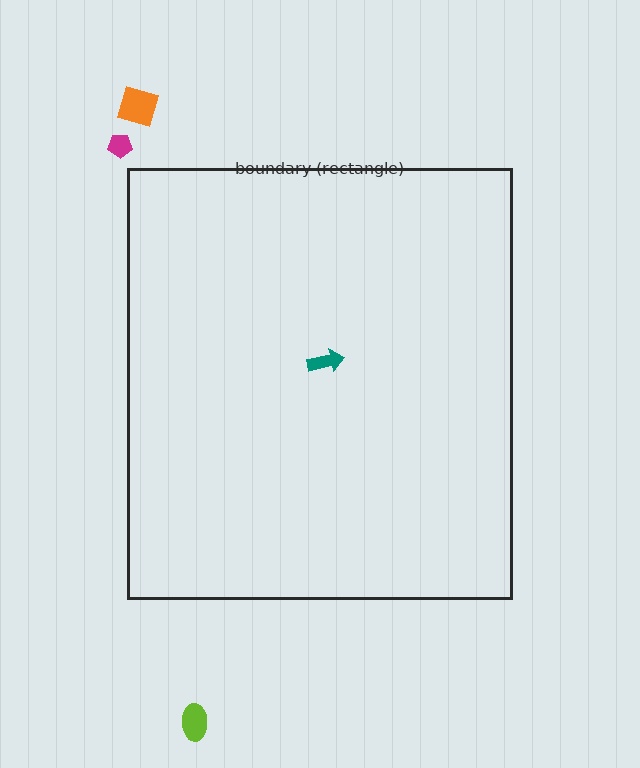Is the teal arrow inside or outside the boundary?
Inside.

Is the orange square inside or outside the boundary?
Outside.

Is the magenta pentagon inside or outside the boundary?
Outside.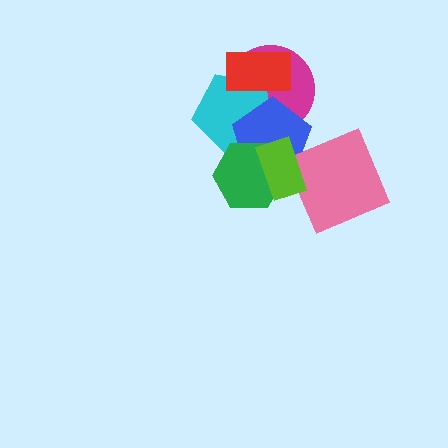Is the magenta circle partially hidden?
Yes, it is partially covered by another shape.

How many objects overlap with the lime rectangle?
3 objects overlap with the lime rectangle.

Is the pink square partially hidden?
Yes, it is partially covered by another shape.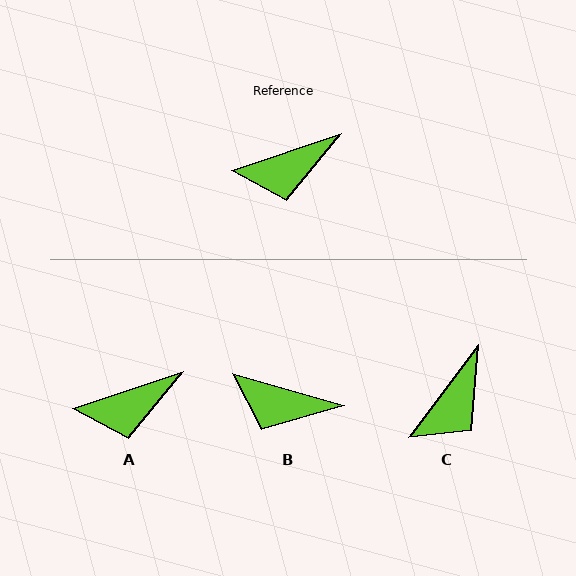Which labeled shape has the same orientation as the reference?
A.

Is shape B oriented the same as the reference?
No, it is off by about 35 degrees.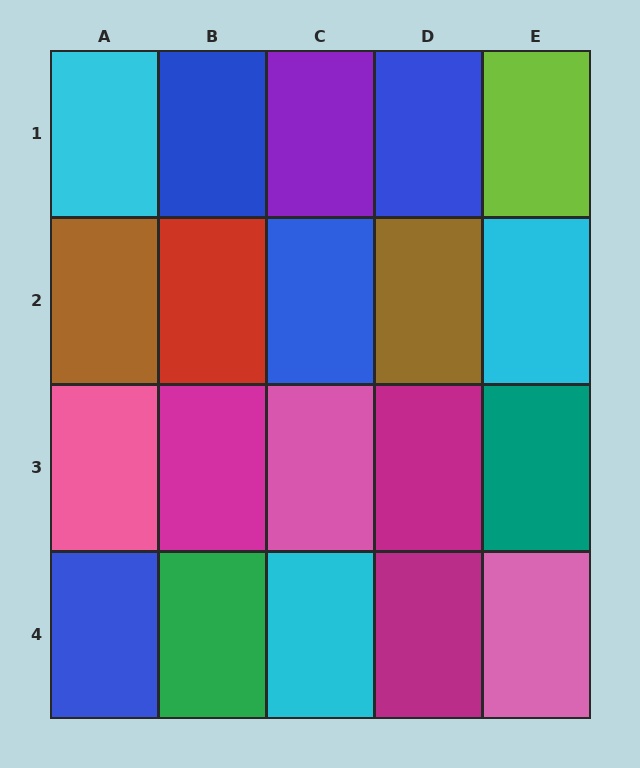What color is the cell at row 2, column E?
Cyan.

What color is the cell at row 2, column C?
Blue.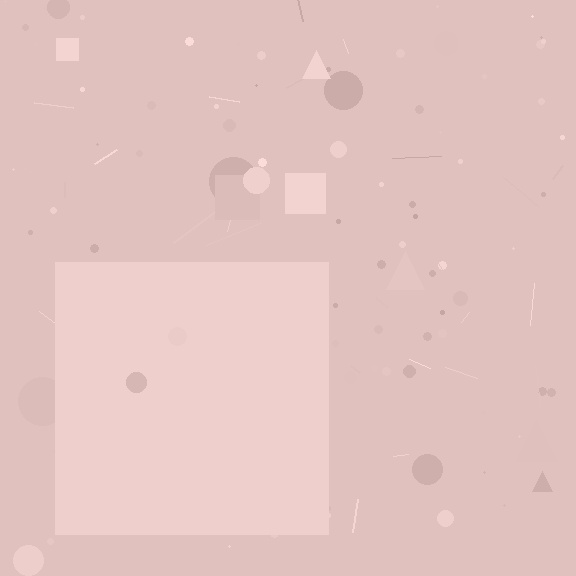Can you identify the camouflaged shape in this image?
The camouflaged shape is a square.